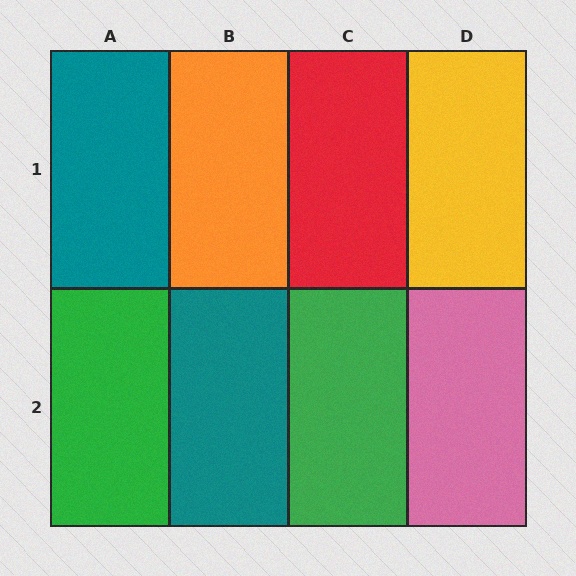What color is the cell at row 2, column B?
Teal.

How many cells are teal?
2 cells are teal.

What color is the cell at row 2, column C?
Green.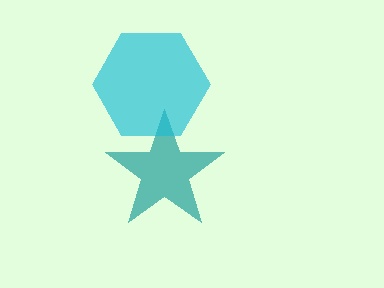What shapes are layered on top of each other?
The layered shapes are: a teal star, a cyan hexagon.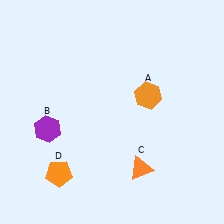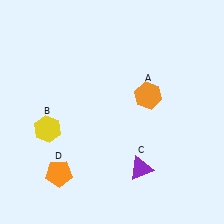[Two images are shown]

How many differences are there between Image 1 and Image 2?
There are 2 differences between the two images.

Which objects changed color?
B changed from purple to yellow. C changed from orange to purple.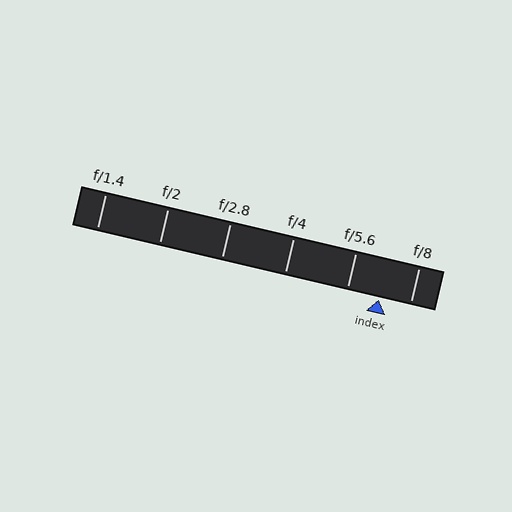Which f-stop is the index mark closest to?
The index mark is closest to f/8.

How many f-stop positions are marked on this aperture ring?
There are 6 f-stop positions marked.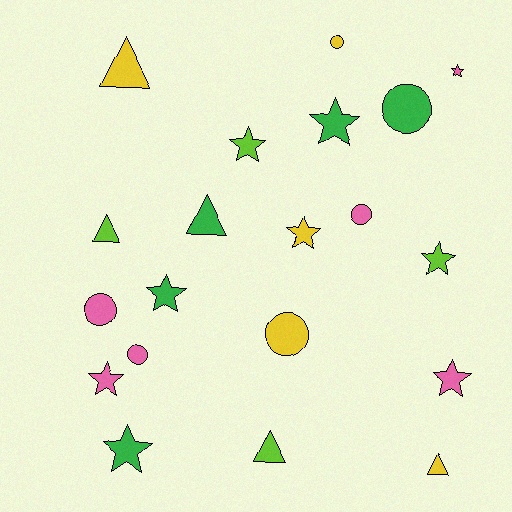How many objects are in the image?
There are 20 objects.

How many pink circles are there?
There are 3 pink circles.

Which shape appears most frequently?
Star, with 9 objects.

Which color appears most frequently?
Pink, with 6 objects.